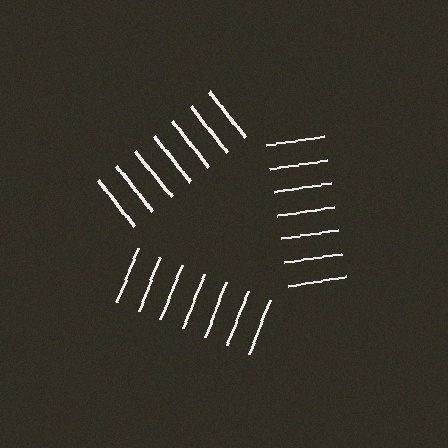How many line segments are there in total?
21 — 7 along each of the 3 edges.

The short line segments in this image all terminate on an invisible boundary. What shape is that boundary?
An illusory triangle — the line segments terminate on its edges but no continuous stroke is drawn.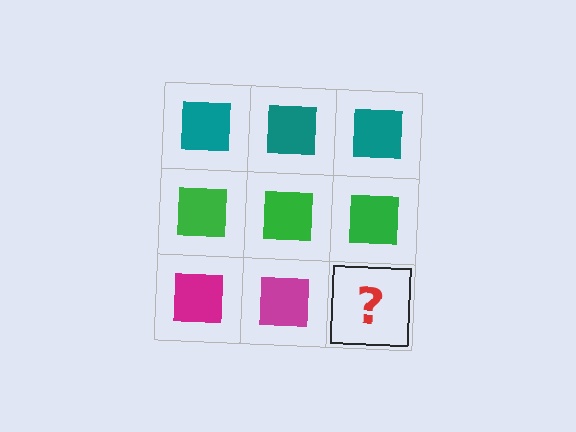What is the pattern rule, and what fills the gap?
The rule is that each row has a consistent color. The gap should be filled with a magenta square.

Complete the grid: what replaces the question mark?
The question mark should be replaced with a magenta square.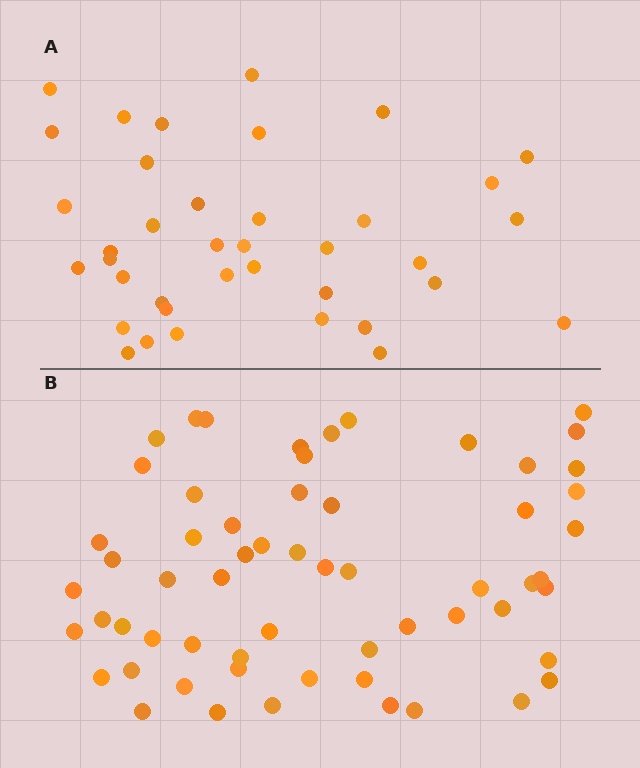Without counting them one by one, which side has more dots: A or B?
Region B (the bottom region) has more dots.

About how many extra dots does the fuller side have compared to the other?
Region B has approximately 20 more dots than region A.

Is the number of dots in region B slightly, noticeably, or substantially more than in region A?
Region B has substantially more. The ratio is roughly 1.6 to 1.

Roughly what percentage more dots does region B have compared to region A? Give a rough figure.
About 60% more.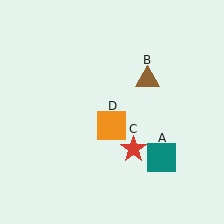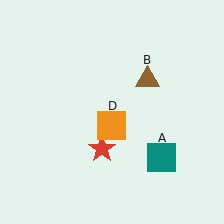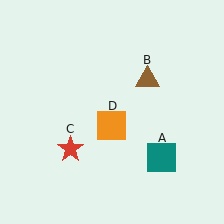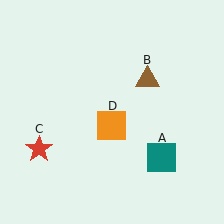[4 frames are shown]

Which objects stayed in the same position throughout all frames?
Teal square (object A) and brown triangle (object B) and orange square (object D) remained stationary.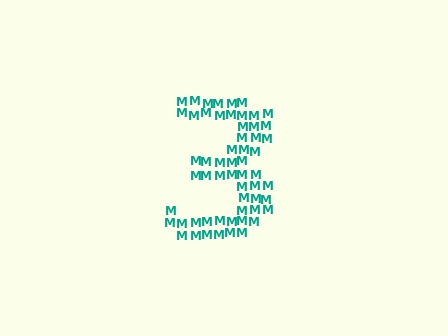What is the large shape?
The large shape is the digit 3.